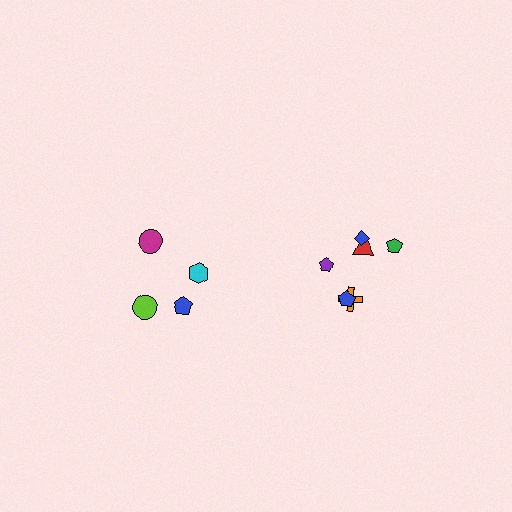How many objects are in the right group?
There are 6 objects.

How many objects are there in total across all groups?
There are 10 objects.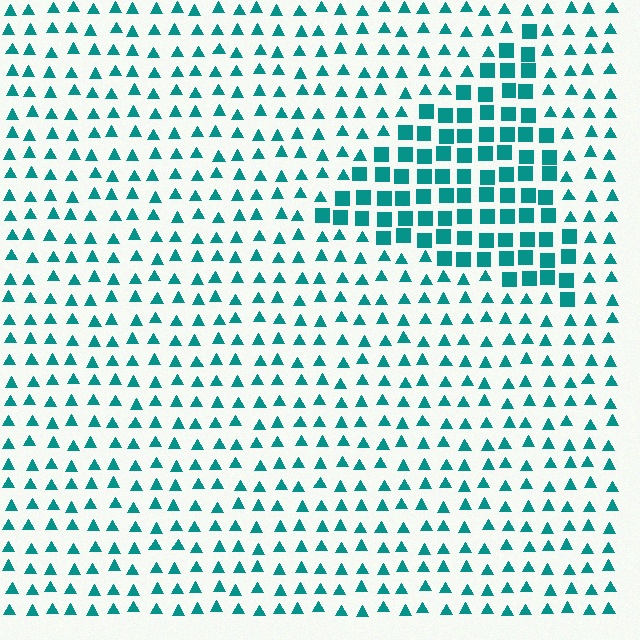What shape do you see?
I see a triangle.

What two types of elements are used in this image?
The image uses squares inside the triangle region and triangles outside it.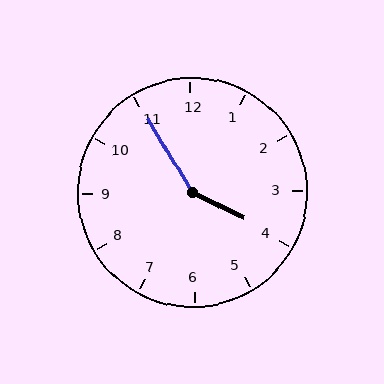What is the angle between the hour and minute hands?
Approximately 148 degrees.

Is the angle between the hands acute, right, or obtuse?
It is obtuse.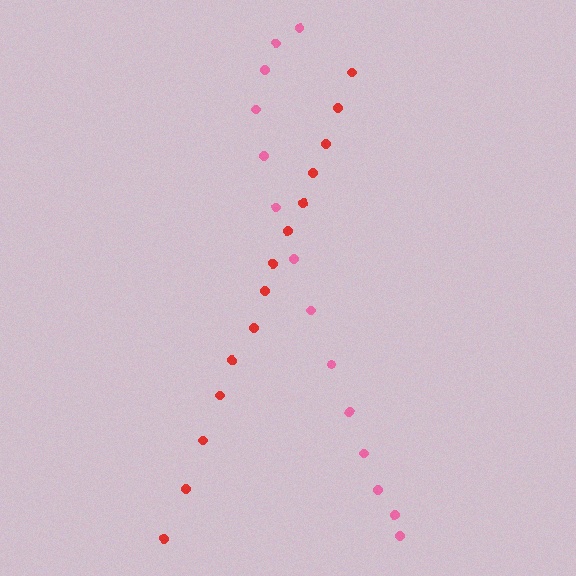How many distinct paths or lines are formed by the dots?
There are 2 distinct paths.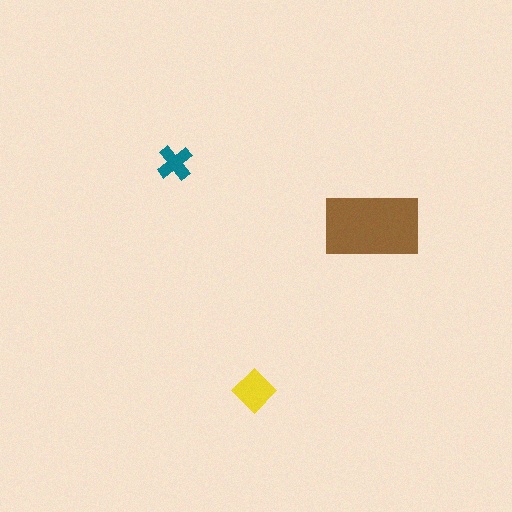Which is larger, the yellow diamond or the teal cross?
The yellow diamond.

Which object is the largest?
The brown rectangle.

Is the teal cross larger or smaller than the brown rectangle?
Smaller.